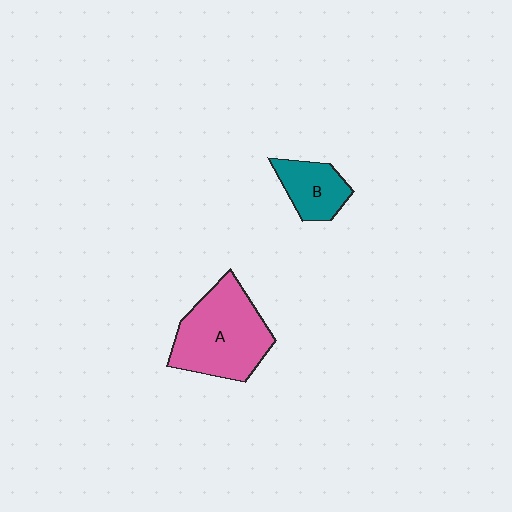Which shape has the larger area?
Shape A (pink).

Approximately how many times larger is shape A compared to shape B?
Approximately 2.1 times.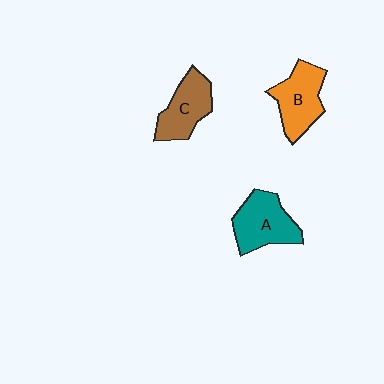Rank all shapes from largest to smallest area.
From largest to smallest: A (teal), B (orange), C (brown).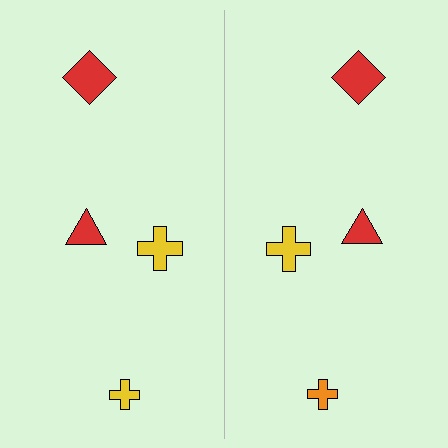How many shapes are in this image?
There are 8 shapes in this image.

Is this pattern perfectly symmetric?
No, the pattern is not perfectly symmetric. The orange cross on the right side breaks the symmetry — its mirror counterpart is yellow.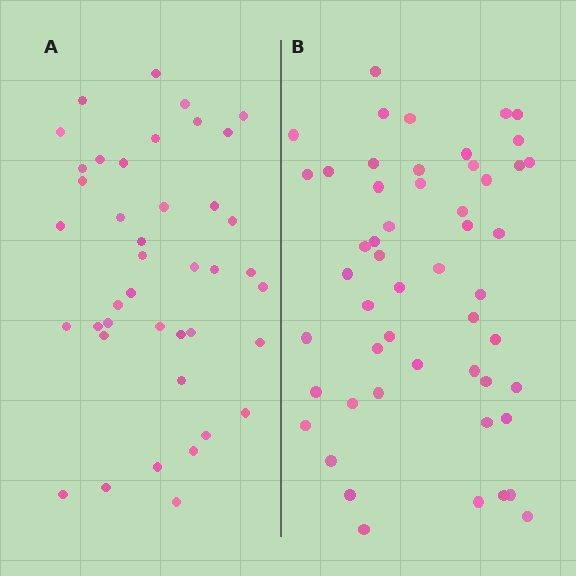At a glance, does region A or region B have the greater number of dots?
Region B (the right region) has more dots.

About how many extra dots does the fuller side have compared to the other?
Region B has roughly 12 or so more dots than region A.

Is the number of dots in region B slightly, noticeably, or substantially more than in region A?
Region B has noticeably more, but not dramatically so. The ratio is roughly 1.3 to 1.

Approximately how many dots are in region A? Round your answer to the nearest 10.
About 40 dots. (The exact count is 41, which rounds to 40.)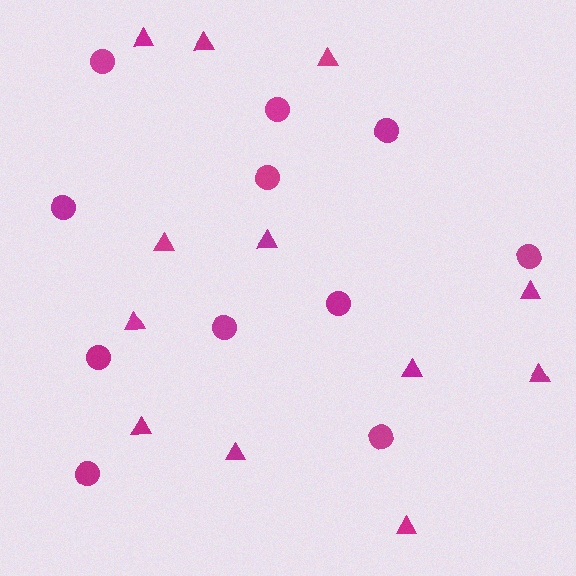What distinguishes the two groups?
There are 2 groups: one group of circles (11) and one group of triangles (12).